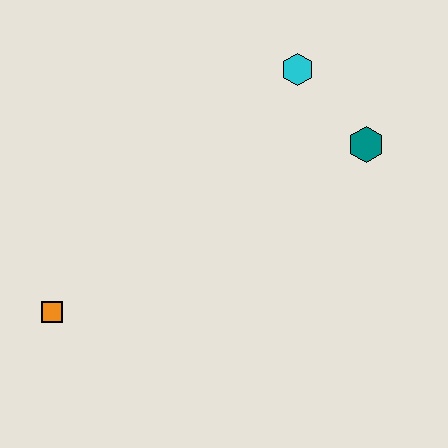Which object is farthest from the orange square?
The teal hexagon is farthest from the orange square.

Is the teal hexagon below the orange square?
No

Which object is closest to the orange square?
The cyan hexagon is closest to the orange square.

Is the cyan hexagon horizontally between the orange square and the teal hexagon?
Yes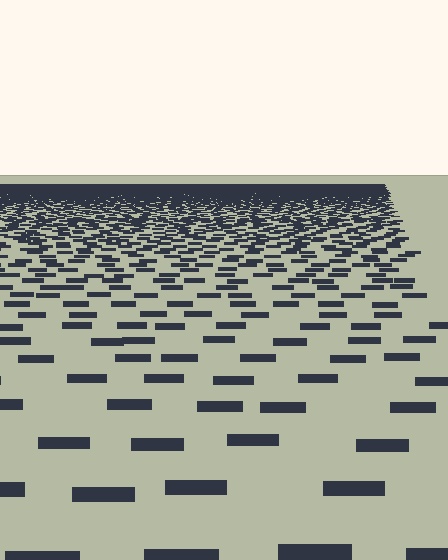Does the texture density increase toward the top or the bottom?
Density increases toward the top.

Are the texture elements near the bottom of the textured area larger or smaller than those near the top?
Larger. Near the bottom, elements are closer to the viewer and appear at a bigger on-screen size.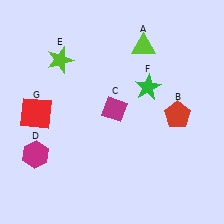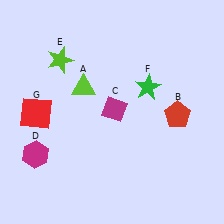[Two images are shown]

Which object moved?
The lime triangle (A) moved left.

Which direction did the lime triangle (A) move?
The lime triangle (A) moved left.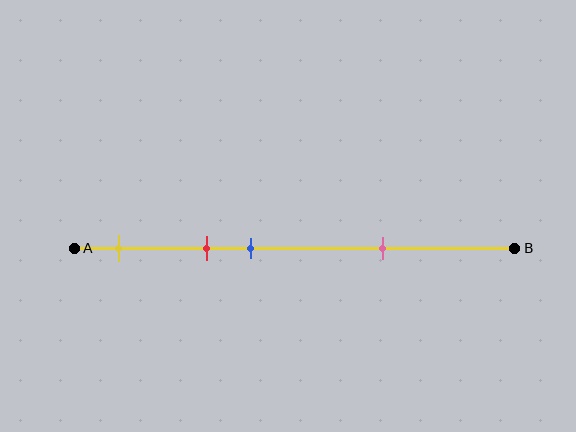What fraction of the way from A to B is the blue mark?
The blue mark is approximately 40% (0.4) of the way from A to B.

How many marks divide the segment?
There are 4 marks dividing the segment.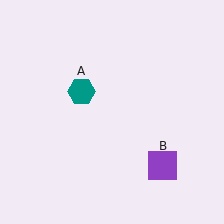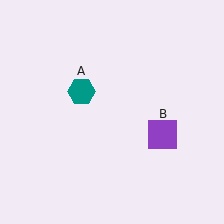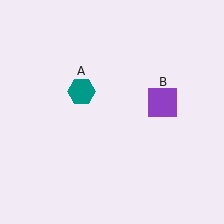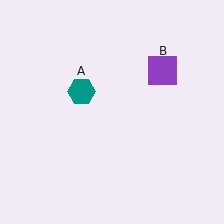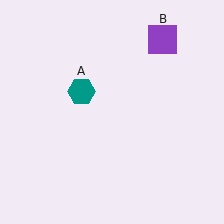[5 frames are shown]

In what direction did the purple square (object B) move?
The purple square (object B) moved up.